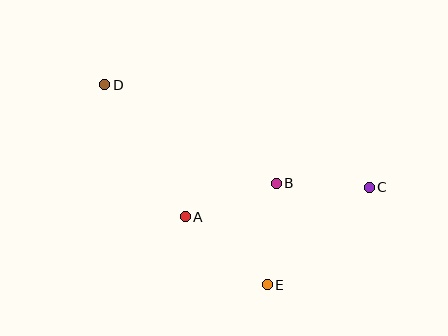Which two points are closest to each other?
Points B and C are closest to each other.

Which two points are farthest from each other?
Points C and D are farthest from each other.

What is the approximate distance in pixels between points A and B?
The distance between A and B is approximately 97 pixels.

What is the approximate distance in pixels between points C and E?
The distance between C and E is approximately 141 pixels.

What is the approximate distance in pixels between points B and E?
The distance between B and E is approximately 101 pixels.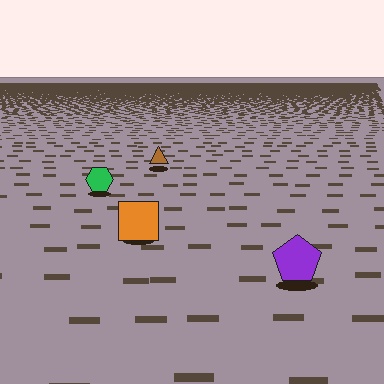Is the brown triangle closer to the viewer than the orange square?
No. The orange square is closer — you can tell from the texture gradient: the ground texture is coarser near it.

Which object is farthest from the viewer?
The brown triangle is farthest from the viewer. It appears smaller and the ground texture around it is denser.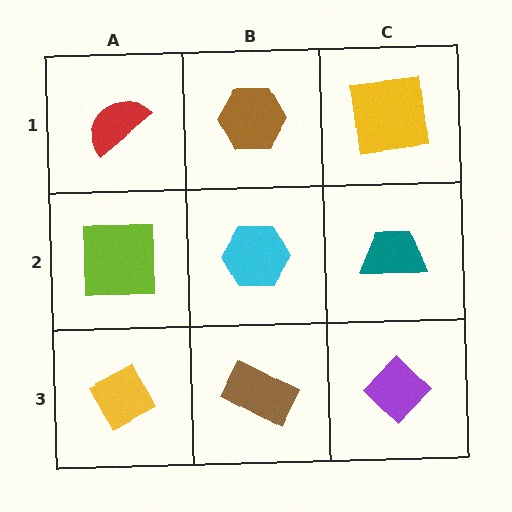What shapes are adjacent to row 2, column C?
A yellow square (row 1, column C), a purple diamond (row 3, column C), a cyan hexagon (row 2, column B).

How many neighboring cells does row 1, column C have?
2.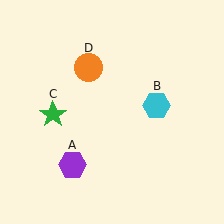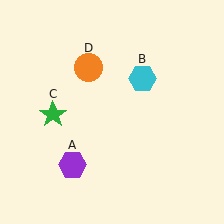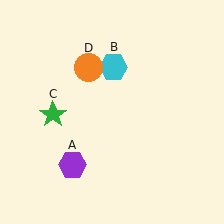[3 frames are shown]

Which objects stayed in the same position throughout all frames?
Purple hexagon (object A) and green star (object C) and orange circle (object D) remained stationary.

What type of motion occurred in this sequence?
The cyan hexagon (object B) rotated counterclockwise around the center of the scene.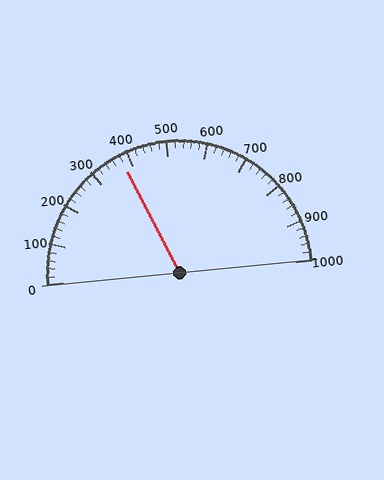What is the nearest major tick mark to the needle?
The nearest major tick mark is 400.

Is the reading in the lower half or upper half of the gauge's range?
The reading is in the lower half of the range (0 to 1000).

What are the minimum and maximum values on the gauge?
The gauge ranges from 0 to 1000.